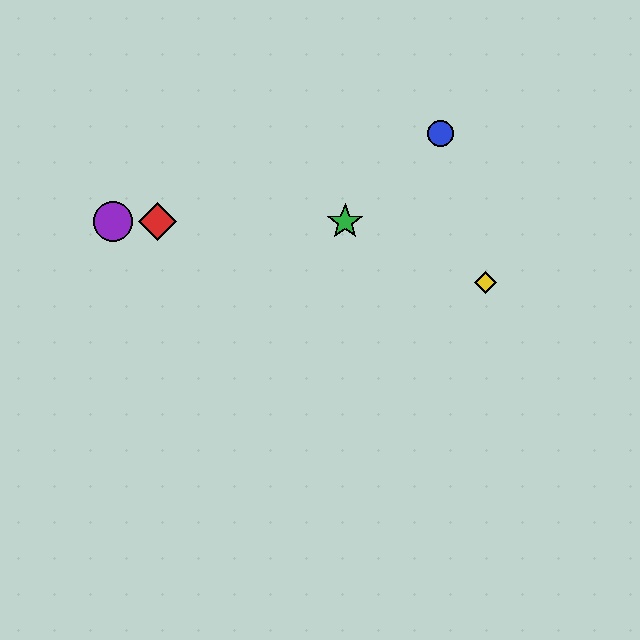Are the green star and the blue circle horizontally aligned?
No, the green star is at y≈222 and the blue circle is at y≈134.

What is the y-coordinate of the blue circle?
The blue circle is at y≈134.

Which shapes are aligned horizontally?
The red diamond, the green star, the purple circle are aligned horizontally.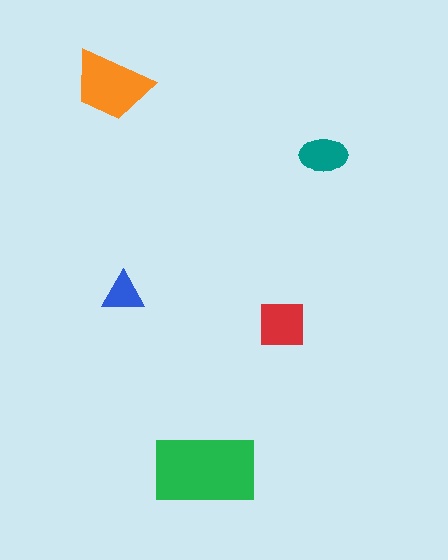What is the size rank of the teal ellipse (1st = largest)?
4th.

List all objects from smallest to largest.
The blue triangle, the teal ellipse, the red square, the orange trapezoid, the green rectangle.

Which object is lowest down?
The green rectangle is bottommost.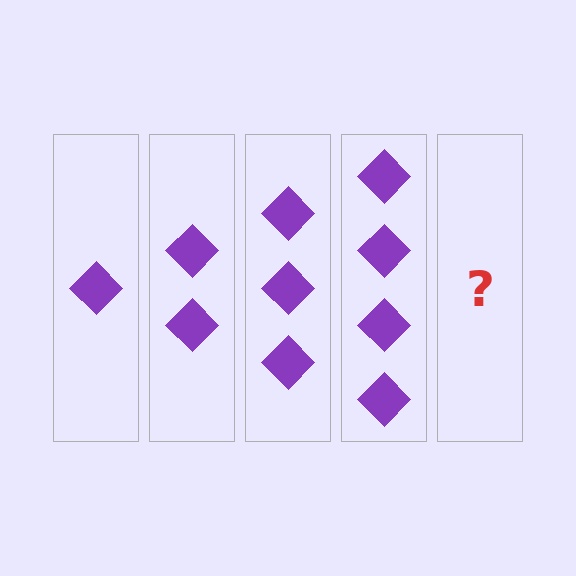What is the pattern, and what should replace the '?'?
The pattern is that each step adds one more diamond. The '?' should be 5 diamonds.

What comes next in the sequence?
The next element should be 5 diamonds.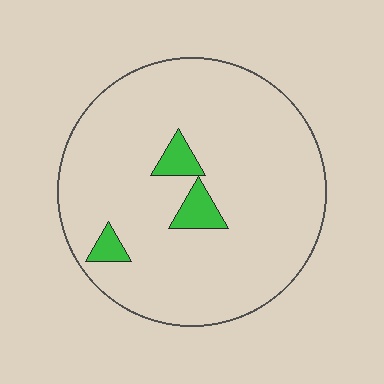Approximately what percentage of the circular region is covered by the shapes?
Approximately 5%.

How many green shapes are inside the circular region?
3.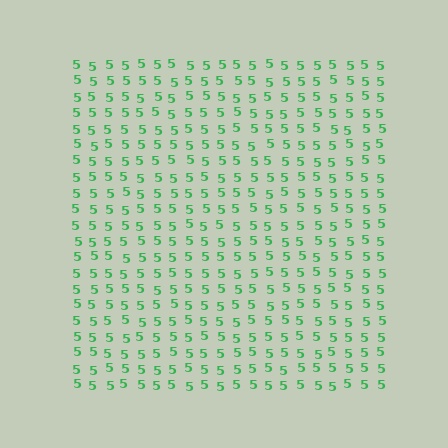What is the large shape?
The large shape is a square.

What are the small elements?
The small elements are digit 5's.